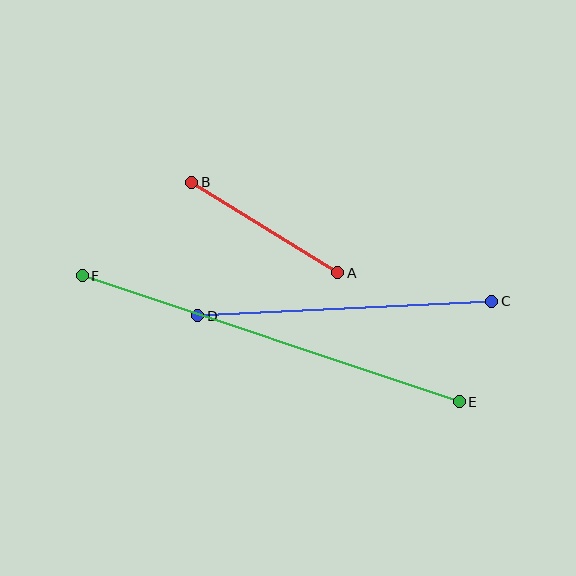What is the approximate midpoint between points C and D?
The midpoint is at approximately (345, 309) pixels.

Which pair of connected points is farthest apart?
Points E and F are farthest apart.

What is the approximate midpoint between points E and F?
The midpoint is at approximately (271, 339) pixels.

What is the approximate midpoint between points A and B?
The midpoint is at approximately (265, 228) pixels.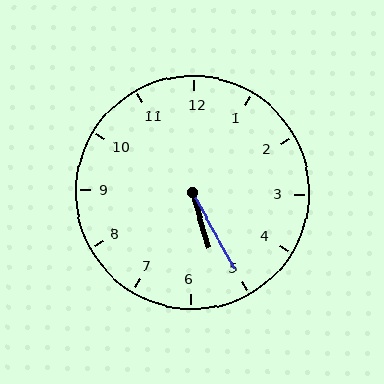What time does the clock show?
5:25.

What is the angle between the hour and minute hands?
Approximately 12 degrees.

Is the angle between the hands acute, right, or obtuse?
It is acute.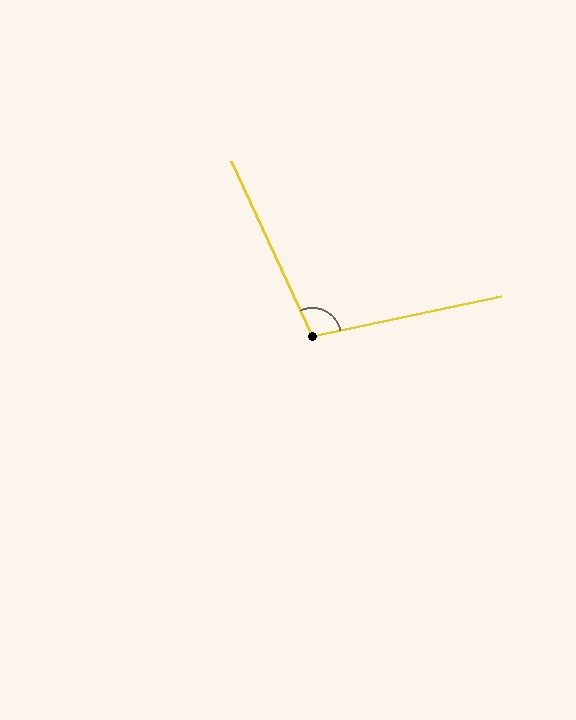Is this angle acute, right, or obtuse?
It is obtuse.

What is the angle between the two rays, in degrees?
Approximately 103 degrees.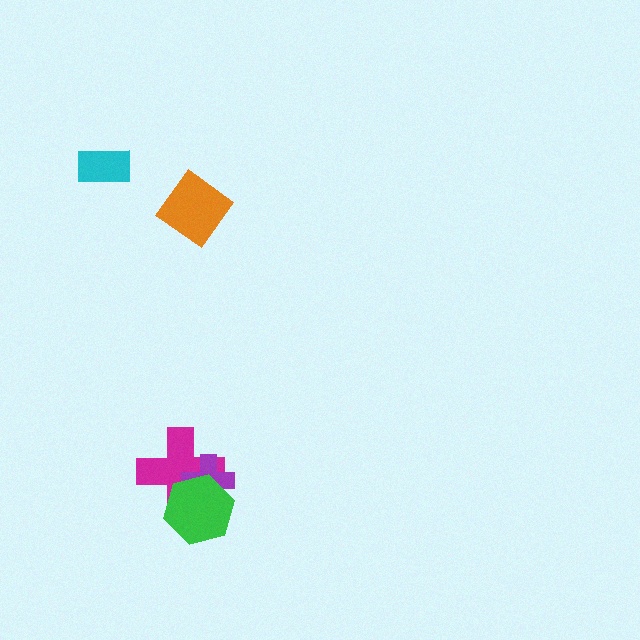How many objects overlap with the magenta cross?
2 objects overlap with the magenta cross.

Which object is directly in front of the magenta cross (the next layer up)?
The purple cross is directly in front of the magenta cross.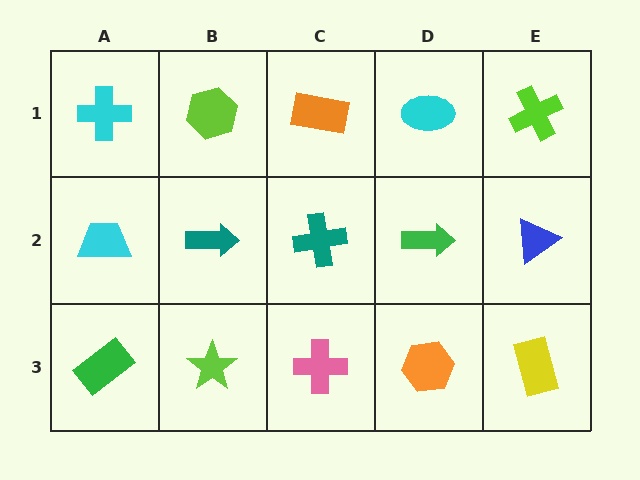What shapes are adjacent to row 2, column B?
A lime hexagon (row 1, column B), a lime star (row 3, column B), a cyan trapezoid (row 2, column A), a teal cross (row 2, column C).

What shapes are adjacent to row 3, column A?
A cyan trapezoid (row 2, column A), a lime star (row 3, column B).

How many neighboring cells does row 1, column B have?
3.